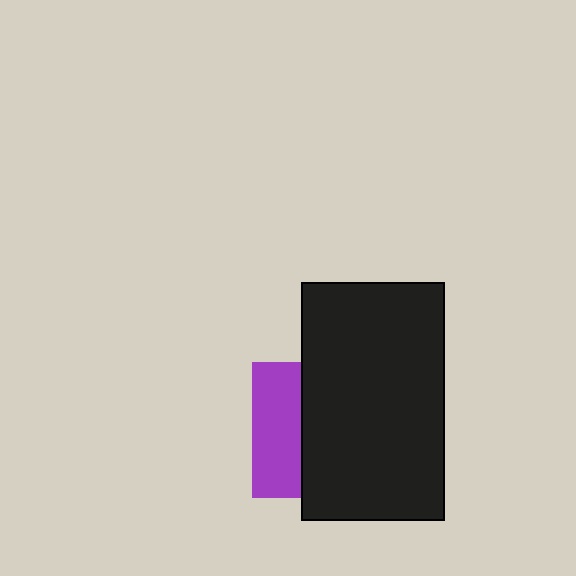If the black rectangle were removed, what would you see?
You would see the complete purple square.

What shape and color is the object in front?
The object in front is a black rectangle.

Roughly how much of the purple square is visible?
A small part of it is visible (roughly 37%).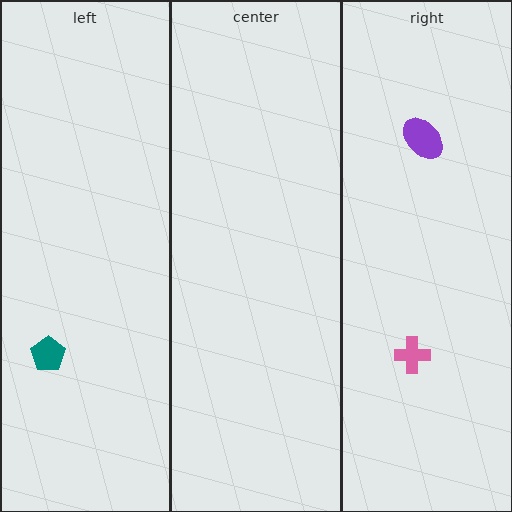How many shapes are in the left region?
1.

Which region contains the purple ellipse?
The right region.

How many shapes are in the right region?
2.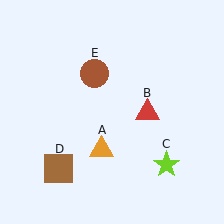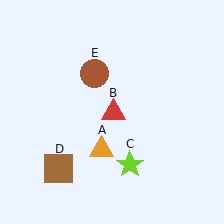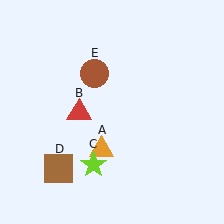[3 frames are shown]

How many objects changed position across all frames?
2 objects changed position: red triangle (object B), lime star (object C).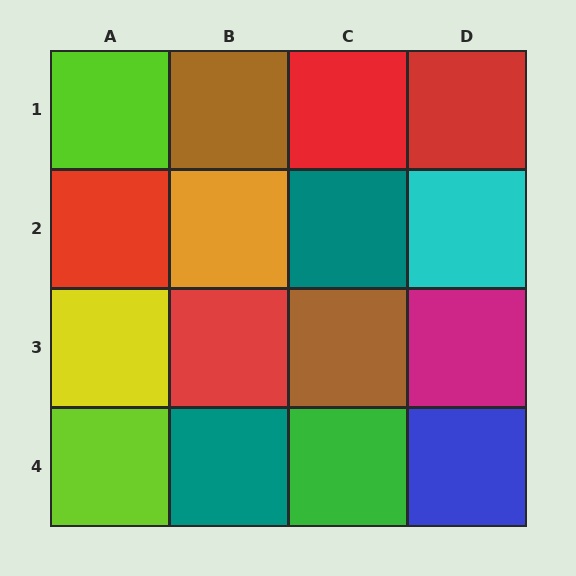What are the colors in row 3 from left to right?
Yellow, red, brown, magenta.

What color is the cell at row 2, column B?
Orange.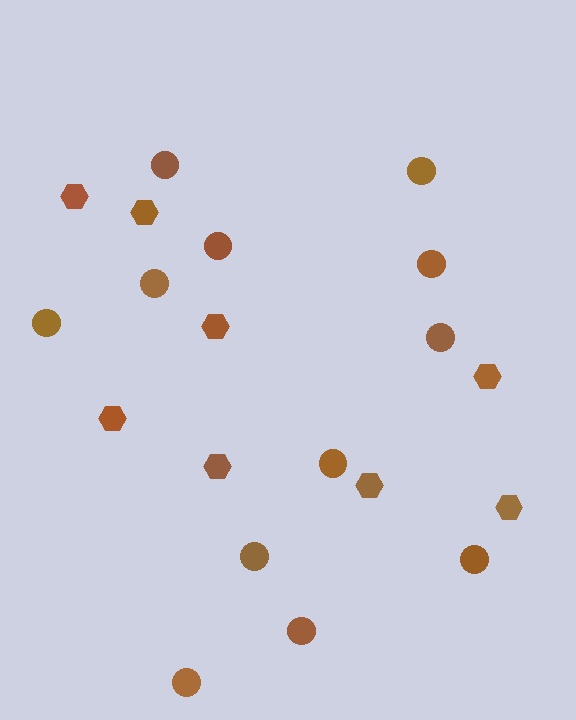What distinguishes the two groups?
There are 2 groups: one group of circles (12) and one group of hexagons (8).